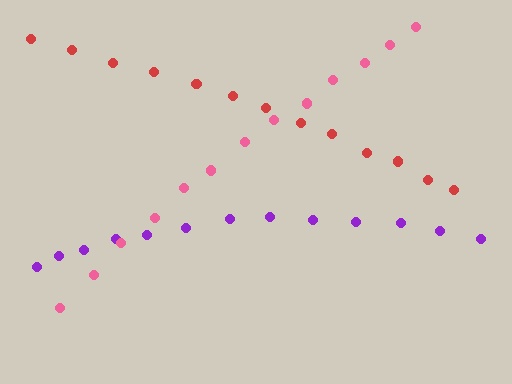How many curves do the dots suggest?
There are 3 distinct paths.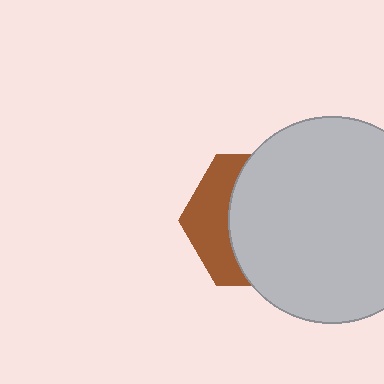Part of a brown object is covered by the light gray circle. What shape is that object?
It is a hexagon.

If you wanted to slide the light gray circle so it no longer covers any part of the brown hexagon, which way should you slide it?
Slide it right — that is the most direct way to separate the two shapes.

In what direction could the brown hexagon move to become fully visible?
The brown hexagon could move left. That would shift it out from behind the light gray circle entirely.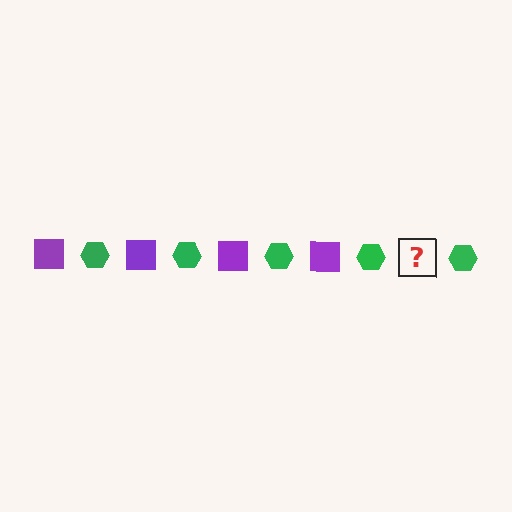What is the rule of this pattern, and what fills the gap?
The rule is that the pattern alternates between purple square and green hexagon. The gap should be filled with a purple square.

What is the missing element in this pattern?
The missing element is a purple square.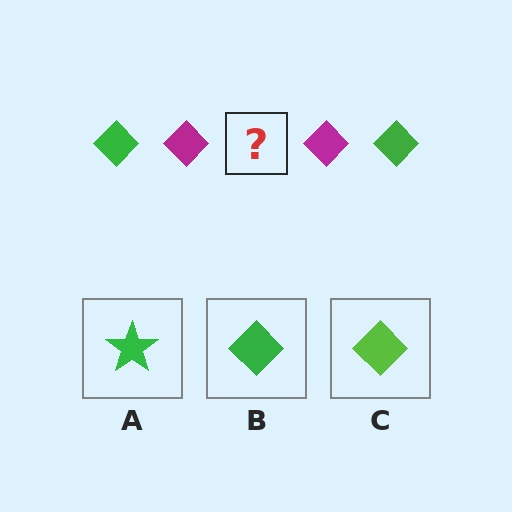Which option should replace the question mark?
Option B.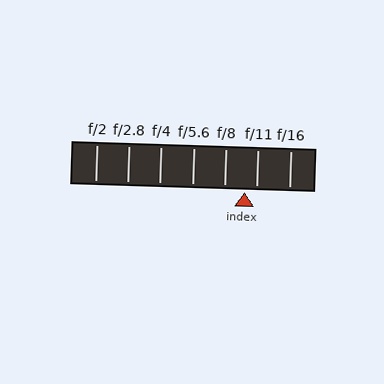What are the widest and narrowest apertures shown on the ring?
The widest aperture shown is f/2 and the narrowest is f/16.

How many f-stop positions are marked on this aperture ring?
There are 7 f-stop positions marked.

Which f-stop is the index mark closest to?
The index mark is closest to f/11.